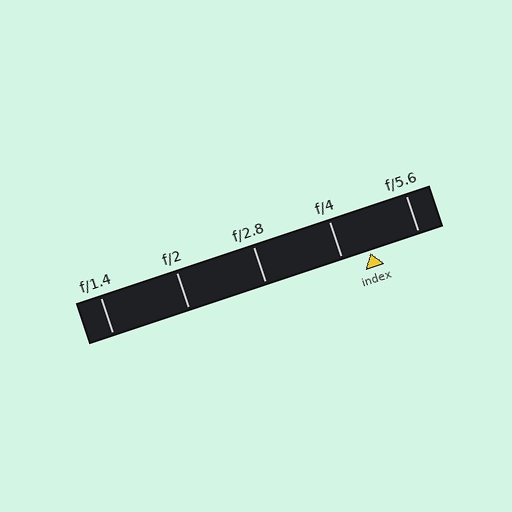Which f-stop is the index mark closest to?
The index mark is closest to f/4.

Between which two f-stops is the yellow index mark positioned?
The index mark is between f/4 and f/5.6.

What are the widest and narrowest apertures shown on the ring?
The widest aperture shown is f/1.4 and the narrowest is f/5.6.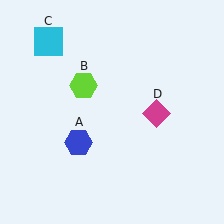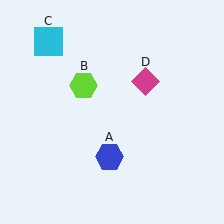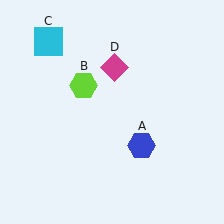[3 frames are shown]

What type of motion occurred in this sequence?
The blue hexagon (object A), magenta diamond (object D) rotated counterclockwise around the center of the scene.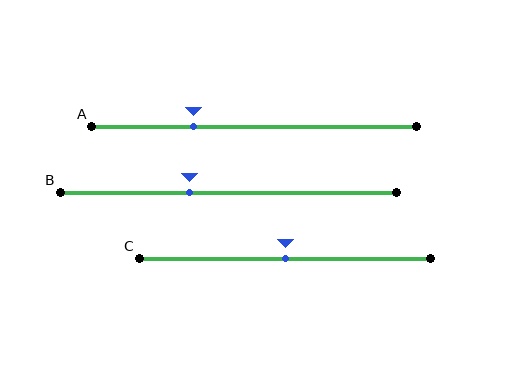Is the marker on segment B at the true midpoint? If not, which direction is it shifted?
No, the marker on segment B is shifted to the left by about 12% of the segment length.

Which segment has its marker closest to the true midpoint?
Segment C has its marker closest to the true midpoint.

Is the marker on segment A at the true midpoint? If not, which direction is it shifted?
No, the marker on segment A is shifted to the left by about 19% of the segment length.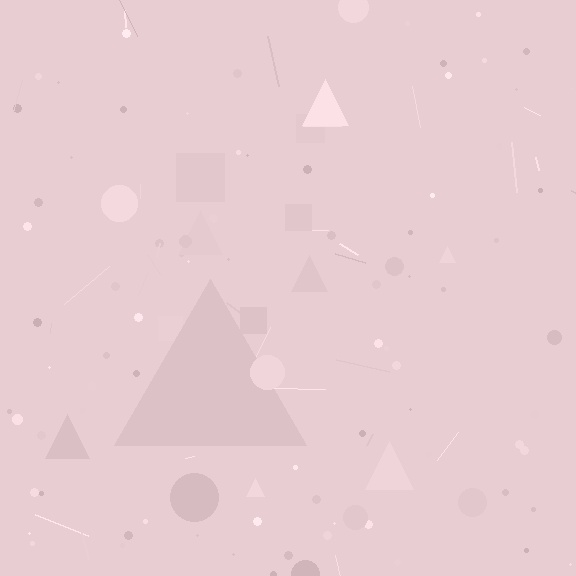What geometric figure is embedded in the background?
A triangle is embedded in the background.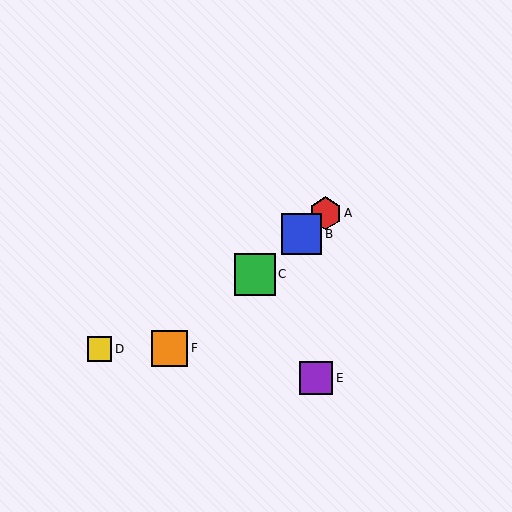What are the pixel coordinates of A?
Object A is at (325, 213).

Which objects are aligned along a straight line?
Objects A, B, C, F are aligned along a straight line.